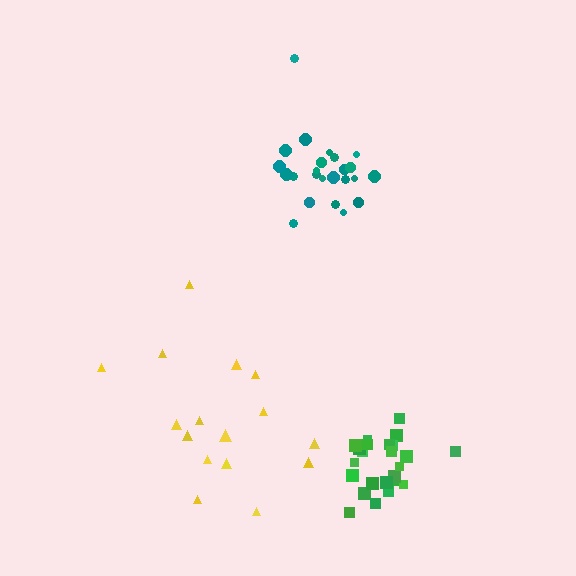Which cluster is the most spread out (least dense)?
Yellow.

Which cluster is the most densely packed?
Green.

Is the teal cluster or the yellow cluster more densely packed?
Teal.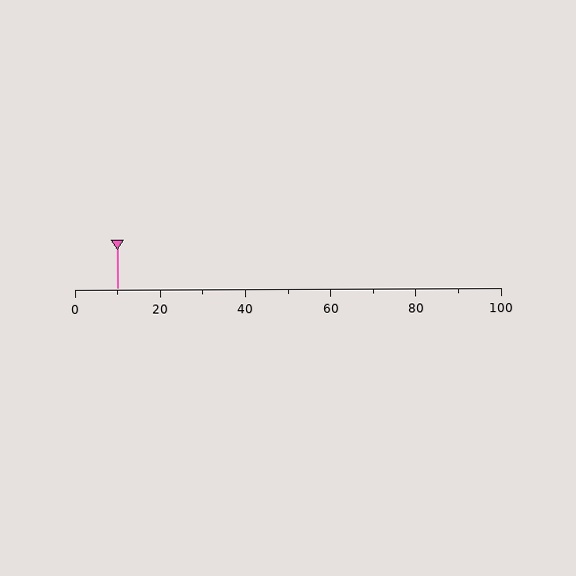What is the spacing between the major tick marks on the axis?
The major ticks are spaced 20 apart.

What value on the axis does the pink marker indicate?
The marker indicates approximately 10.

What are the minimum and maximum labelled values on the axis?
The axis runs from 0 to 100.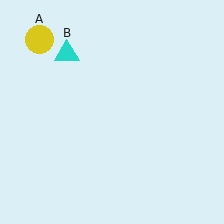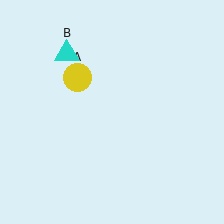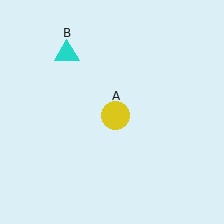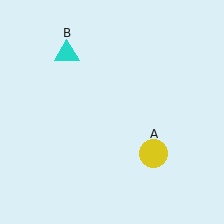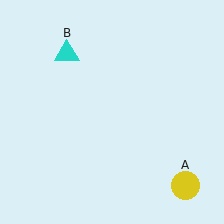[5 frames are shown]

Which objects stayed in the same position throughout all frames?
Cyan triangle (object B) remained stationary.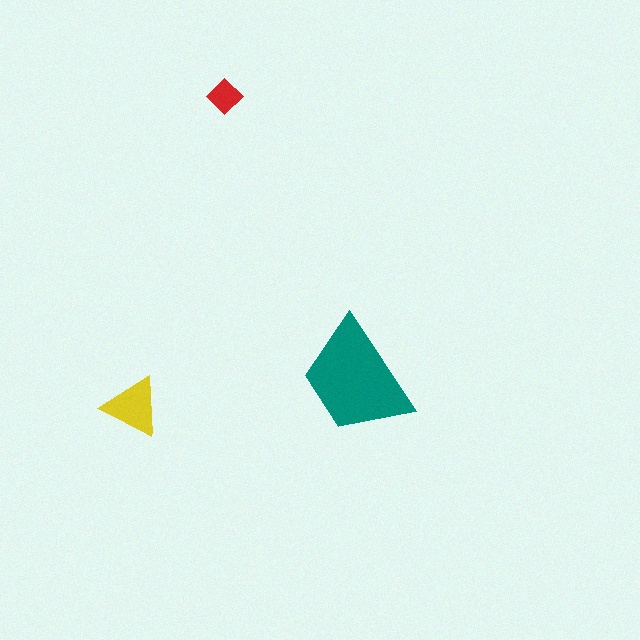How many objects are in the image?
There are 3 objects in the image.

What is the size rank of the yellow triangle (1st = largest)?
2nd.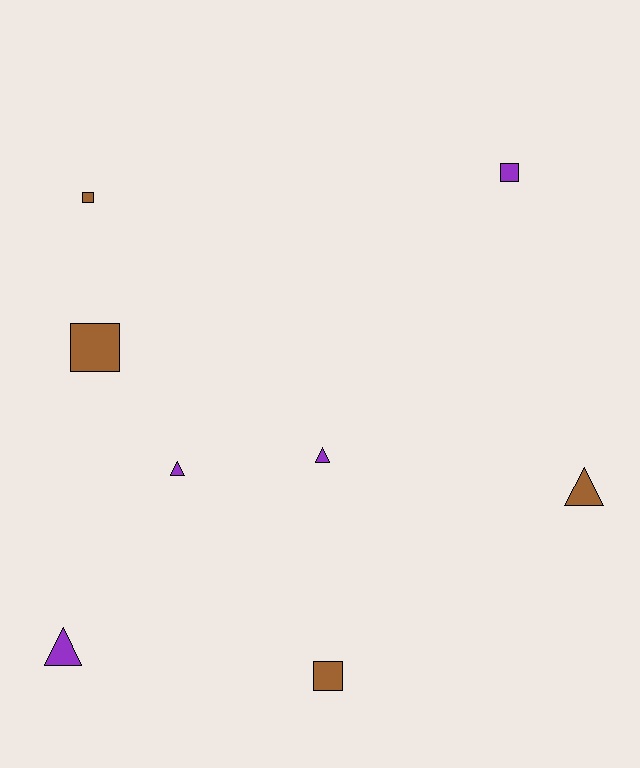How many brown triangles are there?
There is 1 brown triangle.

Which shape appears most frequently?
Triangle, with 4 objects.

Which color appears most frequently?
Purple, with 4 objects.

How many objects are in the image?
There are 8 objects.